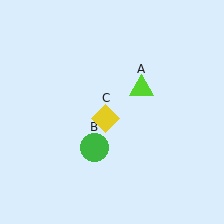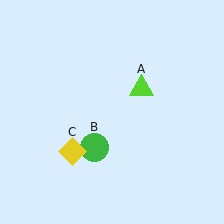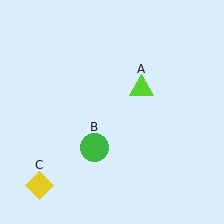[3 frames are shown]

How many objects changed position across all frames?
1 object changed position: yellow diamond (object C).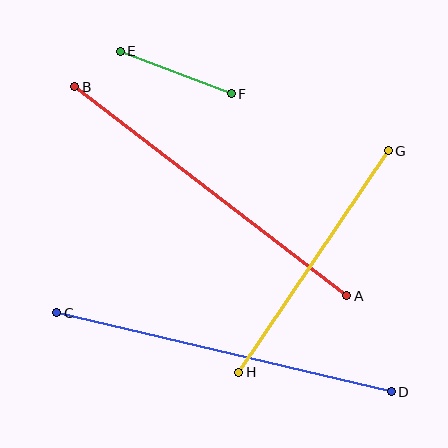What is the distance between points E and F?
The distance is approximately 119 pixels.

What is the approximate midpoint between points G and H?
The midpoint is at approximately (314, 261) pixels.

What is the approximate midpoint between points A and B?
The midpoint is at approximately (211, 191) pixels.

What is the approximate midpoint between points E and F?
The midpoint is at approximately (176, 72) pixels.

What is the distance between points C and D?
The distance is approximately 343 pixels.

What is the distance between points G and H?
The distance is approximately 267 pixels.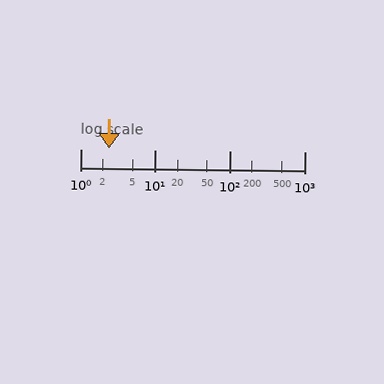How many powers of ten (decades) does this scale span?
The scale spans 3 decades, from 1 to 1000.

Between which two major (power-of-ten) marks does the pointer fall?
The pointer is between 1 and 10.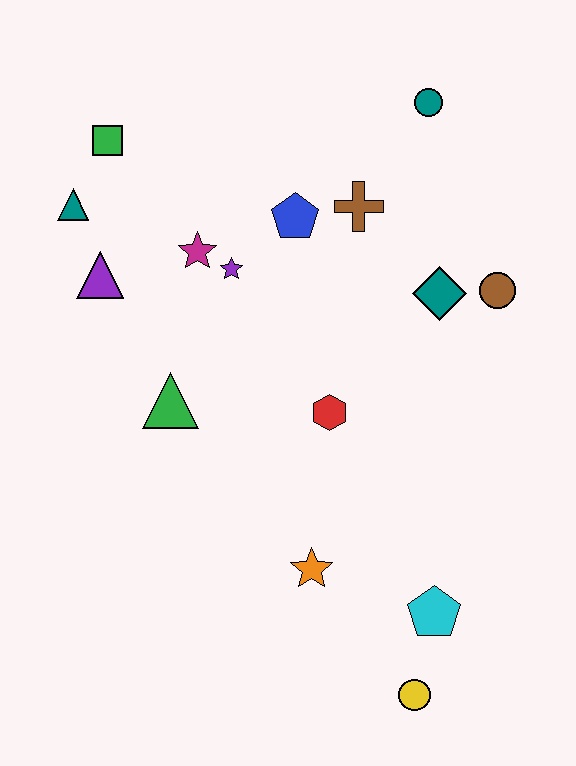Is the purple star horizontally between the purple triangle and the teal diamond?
Yes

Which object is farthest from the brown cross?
The yellow circle is farthest from the brown cross.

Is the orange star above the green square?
No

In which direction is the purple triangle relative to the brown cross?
The purple triangle is to the left of the brown cross.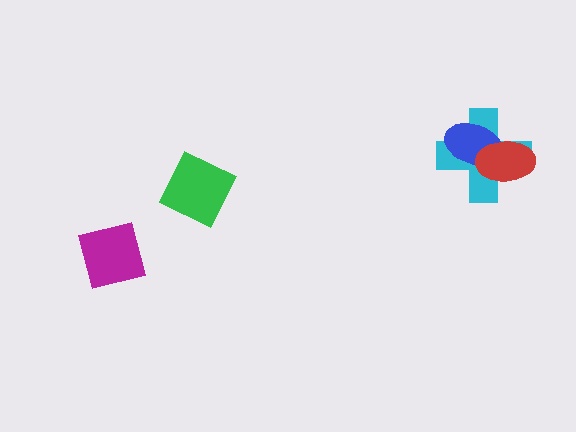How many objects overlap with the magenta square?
0 objects overlap with the magenta square.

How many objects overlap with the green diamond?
0 objects overlap with the green diamond.